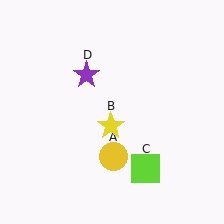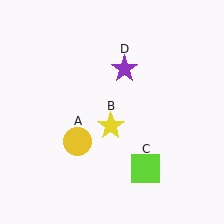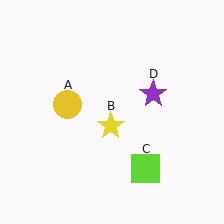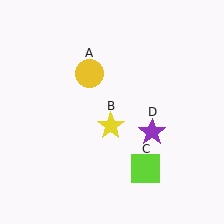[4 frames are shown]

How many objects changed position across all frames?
2 objects changed position: yellow circle (object A), purple star (object D).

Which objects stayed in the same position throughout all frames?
Yellow star (object B) and lime square (object C) remained stationary.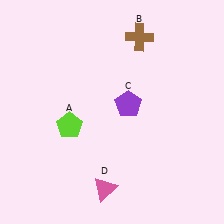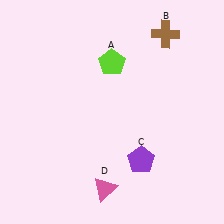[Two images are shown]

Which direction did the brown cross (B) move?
The brown cross (B) moved right.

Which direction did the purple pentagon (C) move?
The purple pentagon (C) moved down.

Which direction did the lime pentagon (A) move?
The lime pentagon (A) moved up.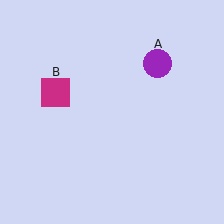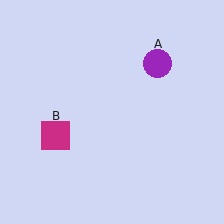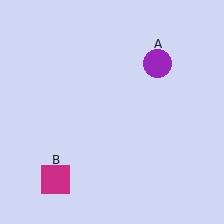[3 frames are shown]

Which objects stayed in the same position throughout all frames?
Purple circle (object A) remained stationary.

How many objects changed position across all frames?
1 object changed position: magenta square (object B).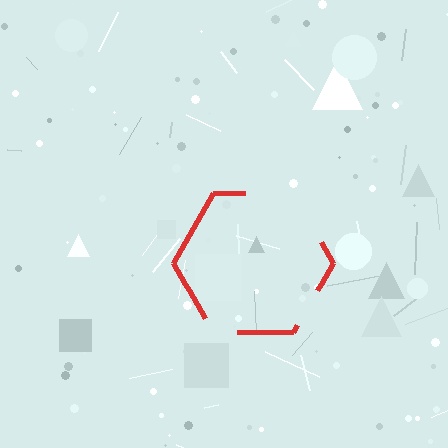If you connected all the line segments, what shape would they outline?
They would outline a hexagon.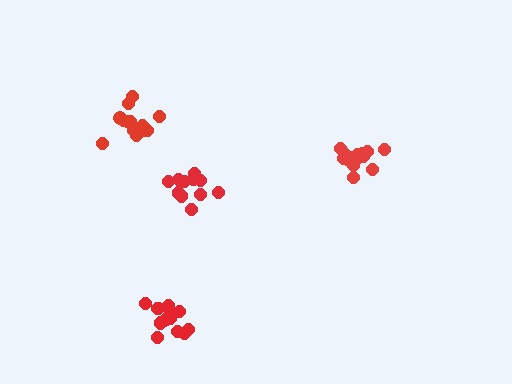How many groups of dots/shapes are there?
There are 4 groups.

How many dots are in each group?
Group 1: 11 dots, Group 2: 13 dots, Group 3: 14 dots, Group 4: 14 dots (52 total).